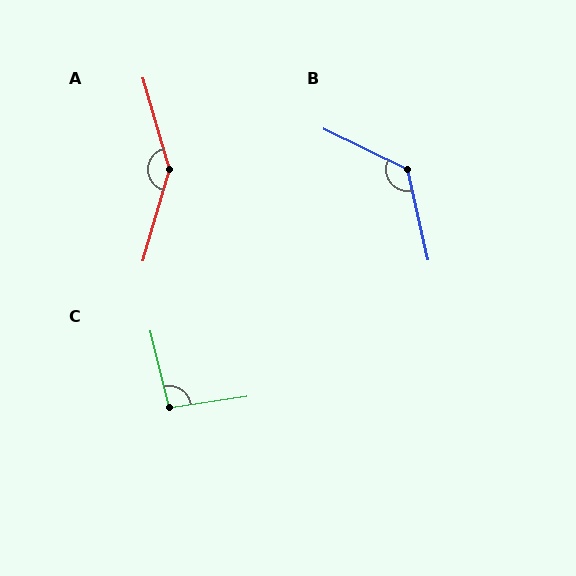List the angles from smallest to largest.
C (96°), B (129°), A (148°).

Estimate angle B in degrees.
Approximately 129 degrees.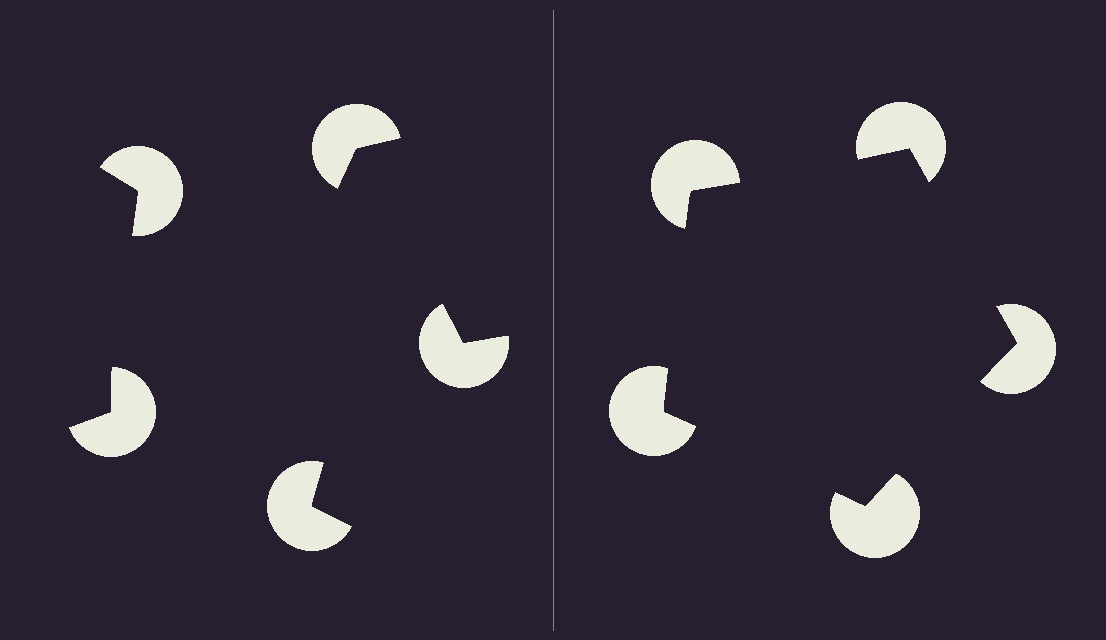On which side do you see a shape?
An illusory pentagon appears on the right side. On the left side the wedge cuts are rotated, so no coherent shape forms.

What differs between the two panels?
The pac-man discs are positioned identically on both sides; only the wedge orientations differ. On the right they align to a pentagon; on the left they are misaligned.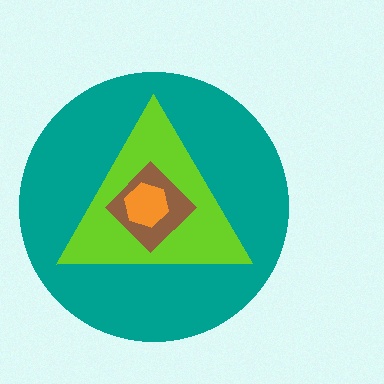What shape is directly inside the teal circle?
The lime triangle.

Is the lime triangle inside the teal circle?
Yes.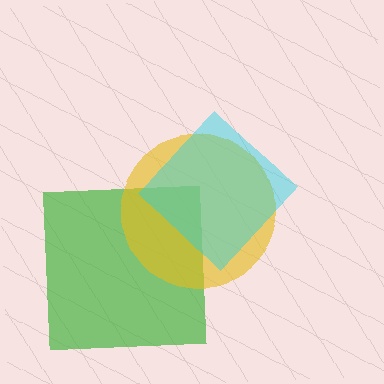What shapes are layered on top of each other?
The layered shapes are: a green square, a yellow circle, a cyan diamond.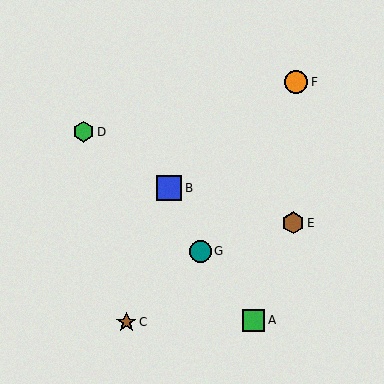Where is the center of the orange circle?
The center of the orange circle is at (296, 82).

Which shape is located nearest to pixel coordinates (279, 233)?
The brown hexagon (labeled E) at (293, 223) is nearest to that location.